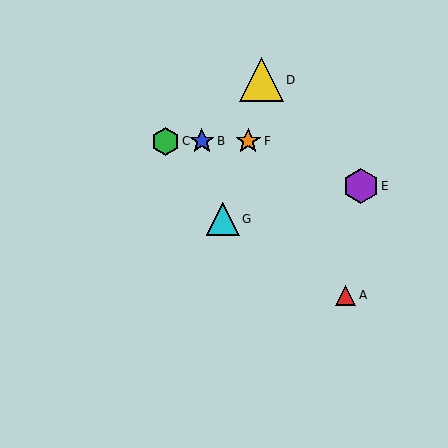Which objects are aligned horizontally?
Objects B, C, F are aligned horizontally.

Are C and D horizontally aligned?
No, C is at y≈141 and D is at y≈80.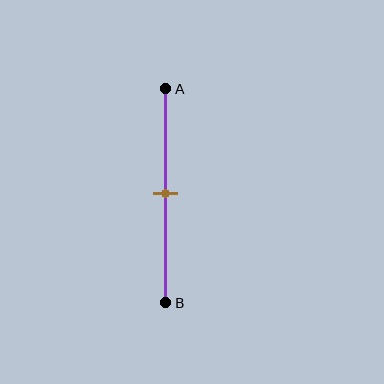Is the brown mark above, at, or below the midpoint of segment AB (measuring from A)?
The brown mark is approximately at the midpoint of segment AB.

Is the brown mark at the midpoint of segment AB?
Yes, the mark is approximately at the midpoint.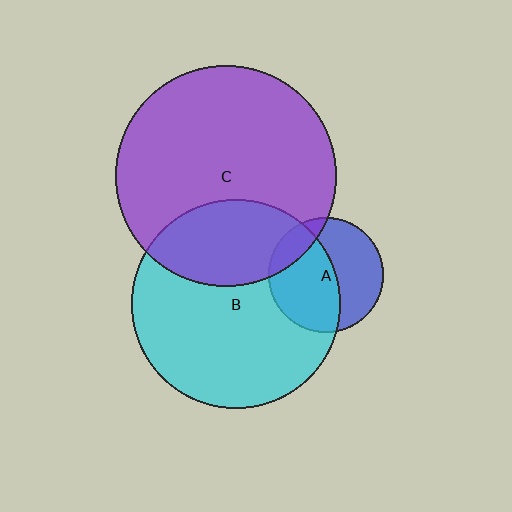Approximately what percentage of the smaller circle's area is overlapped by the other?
Approximately 15%.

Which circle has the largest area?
Circle C (purple).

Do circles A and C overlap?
Yes.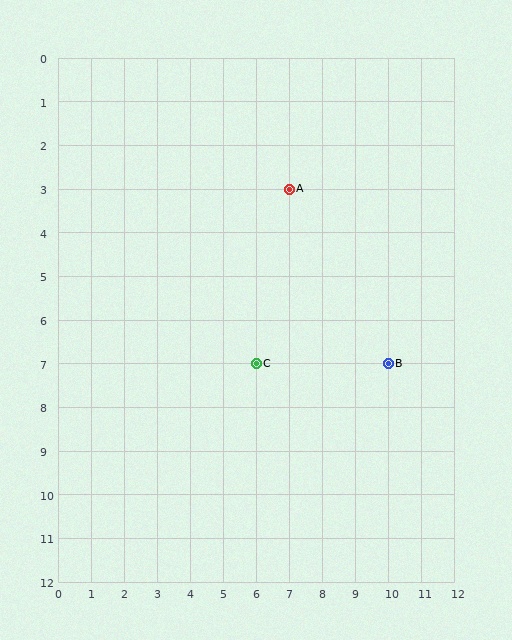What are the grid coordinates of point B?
Point B is at grid coordinates (10, 7).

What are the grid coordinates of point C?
Point C is at grid coordinates (6, 7).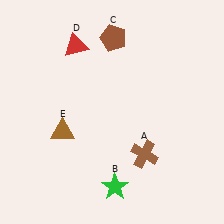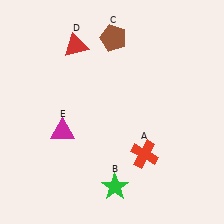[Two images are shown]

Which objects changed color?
A changed from brown to red. E changed from brown to magenta.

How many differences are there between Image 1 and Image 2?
There are 2 differences between the two images.